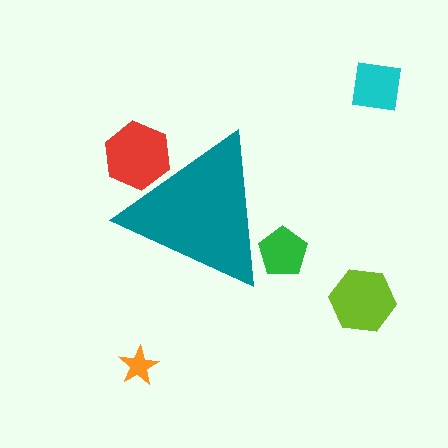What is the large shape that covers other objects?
A teal triangle.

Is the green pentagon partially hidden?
Yes, the green pentagon is partially hidden behind the teal triangle.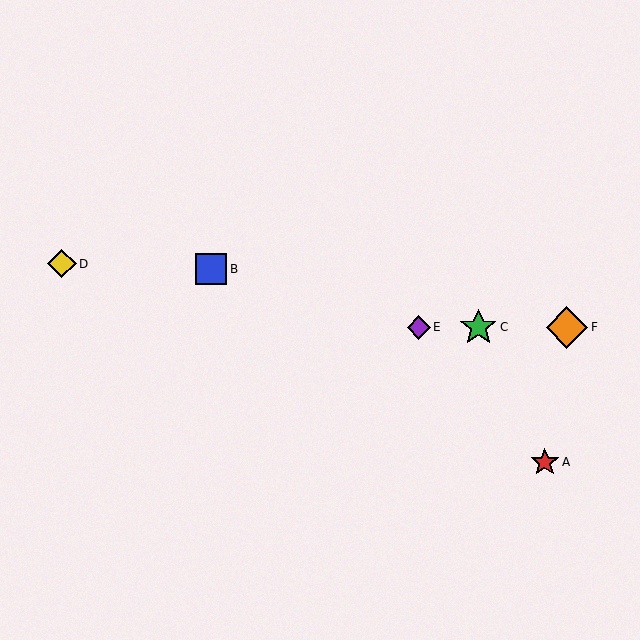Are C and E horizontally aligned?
Yes, both are at y≈327.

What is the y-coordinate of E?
Object E is at y≈327.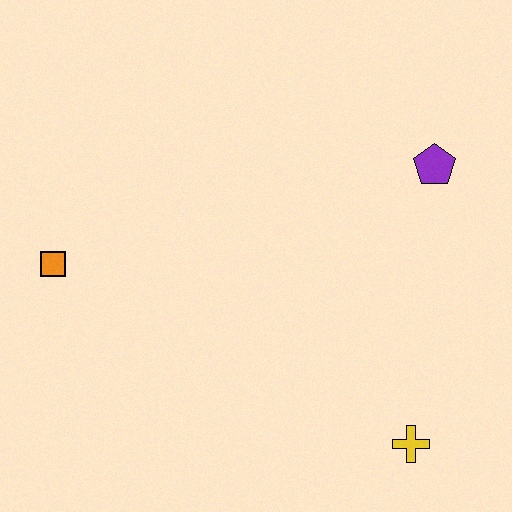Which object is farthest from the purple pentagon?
The orange square is farthest from the purple pentagon.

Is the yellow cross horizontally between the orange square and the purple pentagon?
Yes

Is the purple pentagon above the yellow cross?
Yes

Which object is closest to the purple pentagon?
The yellow cross is closest to the purple pentagon.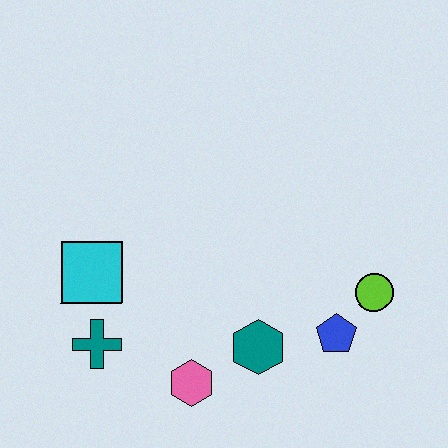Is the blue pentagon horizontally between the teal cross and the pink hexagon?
No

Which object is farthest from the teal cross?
The lime circle is farthest from the teal cross.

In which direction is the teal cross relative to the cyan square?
The teal cross is below the cyan square.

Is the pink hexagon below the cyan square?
Yes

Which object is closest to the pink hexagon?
The teal hexagon is closest to the pink hexagon.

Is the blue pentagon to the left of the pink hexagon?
No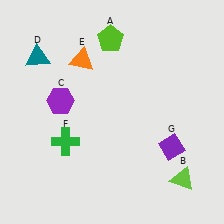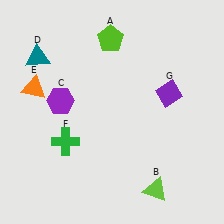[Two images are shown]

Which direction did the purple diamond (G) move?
The purple diamond (G) moved up.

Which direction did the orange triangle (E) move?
The orange triangle (E) moved left.